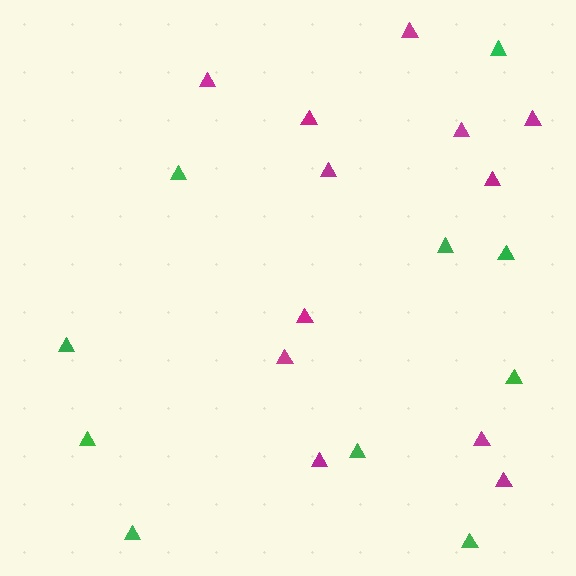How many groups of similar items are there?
There are 2 groups: one group of magenta triangles (12) and one group of green triangles (10).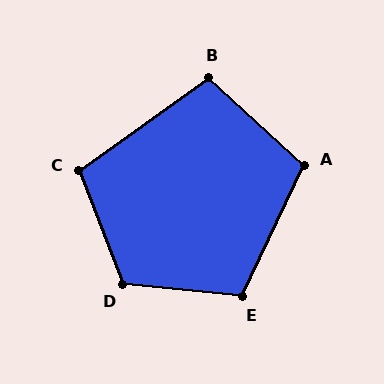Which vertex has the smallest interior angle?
B, at approximately 102 degrees.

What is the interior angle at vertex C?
Approximately 104 degrees (obtuse).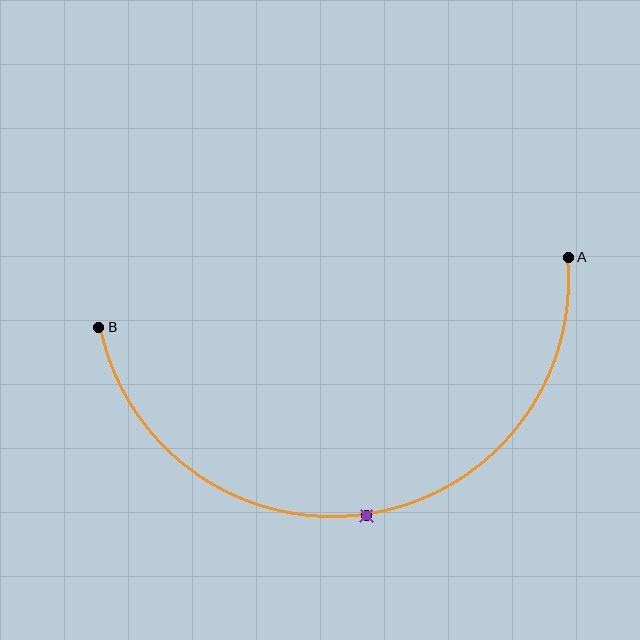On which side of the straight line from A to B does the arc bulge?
The arc bulges below the straight line connecting A and B.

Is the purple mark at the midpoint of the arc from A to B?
Yes. The purple mark lies on the arc at equal arc-length from both A and B — it is the arc midpoint.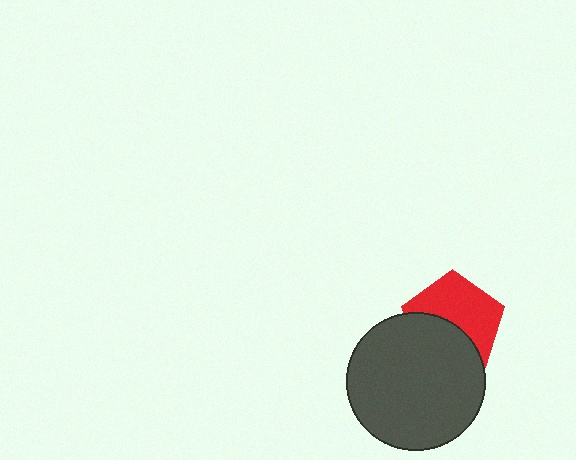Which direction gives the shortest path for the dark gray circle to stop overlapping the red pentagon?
Moving down gives the shortest separation.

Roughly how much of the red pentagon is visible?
About half of it is visible (roughly 56%).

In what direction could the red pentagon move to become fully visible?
The red pentagon could move up. That would shift it out from behind the dark gray circle entirely.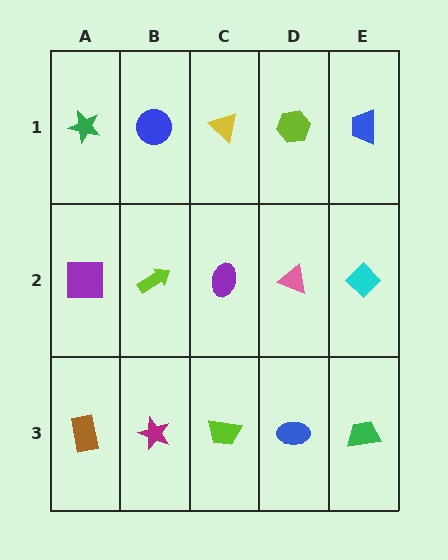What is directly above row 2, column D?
A lime hexagon.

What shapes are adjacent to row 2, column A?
A green star (row 1, column A), a brown rectangle (row 3, column A), a lime arrow (row 2, column B).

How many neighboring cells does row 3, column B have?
3.